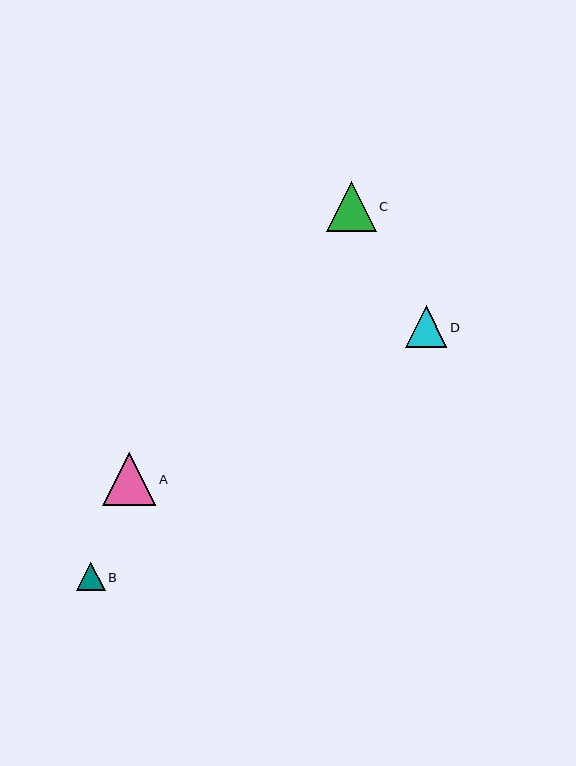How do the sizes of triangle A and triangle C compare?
Triangle A and triangle C are approximately the same size.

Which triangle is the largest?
Triangle A is the largest with a size of approximately 53 pixels.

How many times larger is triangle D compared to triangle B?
Triangle D is approximately 1.4 times the size of triangle B.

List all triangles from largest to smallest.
From largest to smallest: A, C, D, B.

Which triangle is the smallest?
Triangle B is the smallest with a size of approximately 29 pixels.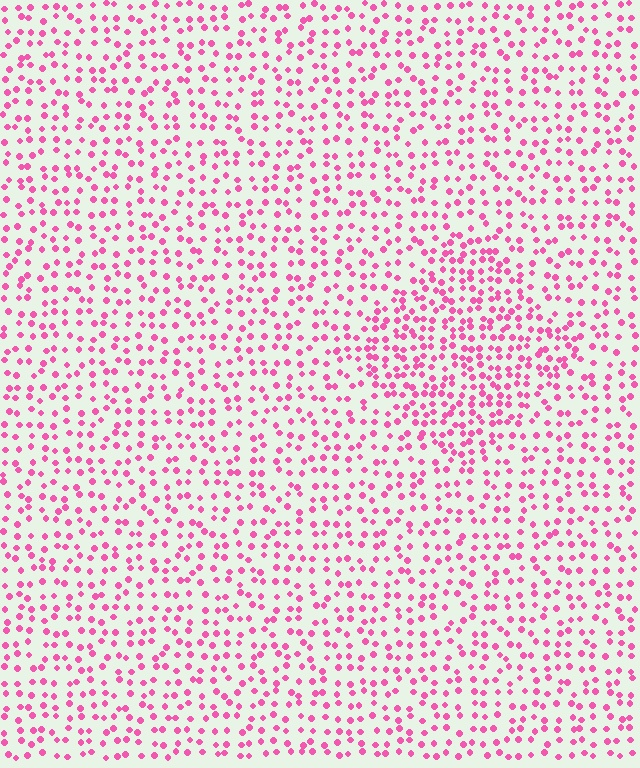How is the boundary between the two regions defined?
The boundary is defined by a change in element density (approximately 1.7x ratio). All elements are the same color, size, and shape.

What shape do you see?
I see a diamond.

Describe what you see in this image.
The image contains small pink elements arranged at two different densities. A diamond-shaped region is visible where the elements are more densely packed than the surrounding area.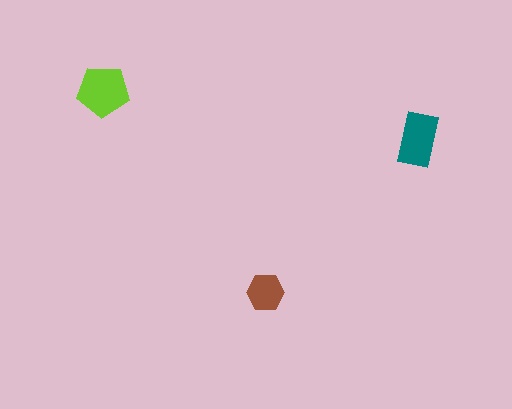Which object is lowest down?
The brown hexagon is bottommost.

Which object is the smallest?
The brown hexagon.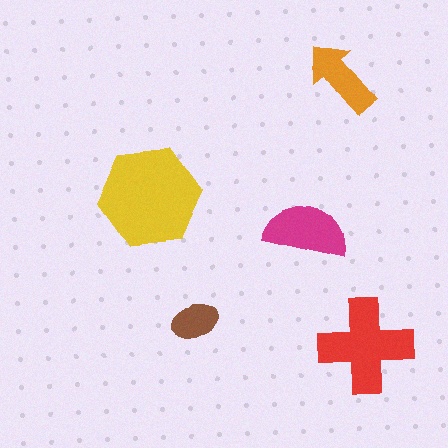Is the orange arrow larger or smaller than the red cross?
Smaller.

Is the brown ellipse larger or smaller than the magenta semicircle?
Smaller.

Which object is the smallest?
The brown ellipse.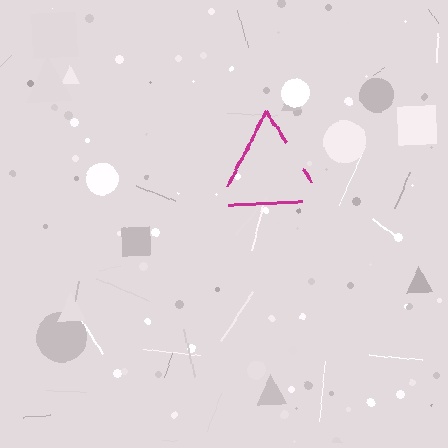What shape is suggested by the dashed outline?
The dashed outline suggests a triangle.